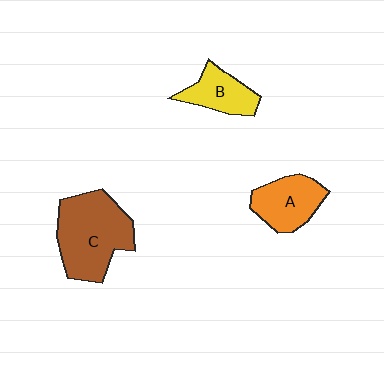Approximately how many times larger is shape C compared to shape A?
Approximately 1.7 times.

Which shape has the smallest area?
Shape B (yellow).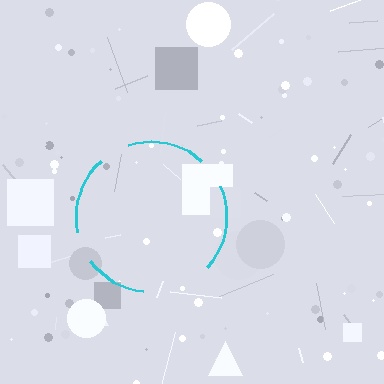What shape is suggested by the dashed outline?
The dashed outline suggests a circle.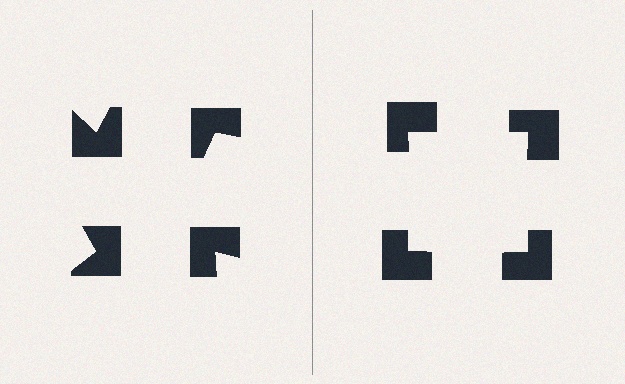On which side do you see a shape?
An illusory square appears on the right side. On the left side the wedge cuts are rotated, so no coherent shape forms.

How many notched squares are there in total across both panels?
8 — 4 on each side.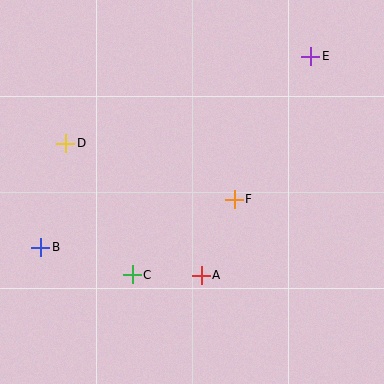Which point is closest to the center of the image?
Point F at (234, 199) is closest to the center.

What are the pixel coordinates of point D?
Point D is at (66, 143).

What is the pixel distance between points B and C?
The distance between B and C is 95 pixels.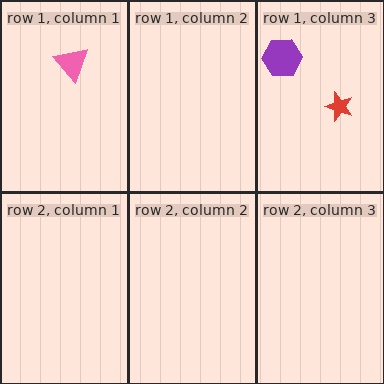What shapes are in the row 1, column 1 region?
The pink triangle.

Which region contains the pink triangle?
The row 1, column 1 region.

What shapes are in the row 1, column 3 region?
The purple hexagon, the red star.